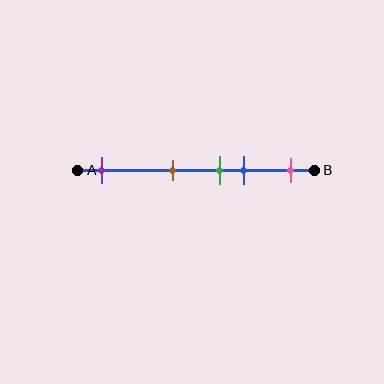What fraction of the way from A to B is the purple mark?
The purple mark is approximately 10% (0.1) of the way from A to B.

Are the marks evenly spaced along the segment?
No, the marks are not evenly spaced.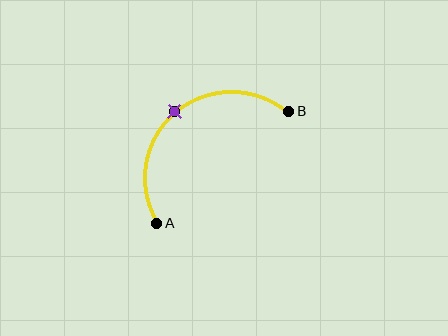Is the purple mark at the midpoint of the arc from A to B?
Yes. The purple mark lies on the arc at equal arc-length from both A and B — it is the arc midpoint.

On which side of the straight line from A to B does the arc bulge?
The arc bulges above and to the left of the straight line connecting A and B.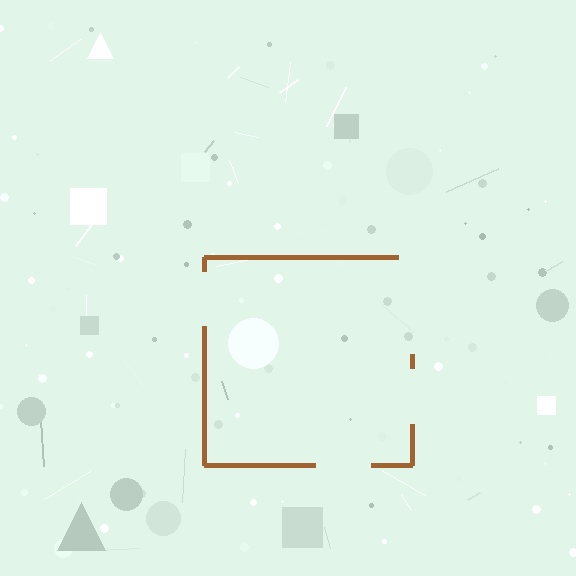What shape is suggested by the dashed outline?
The dashed outline suggests a square.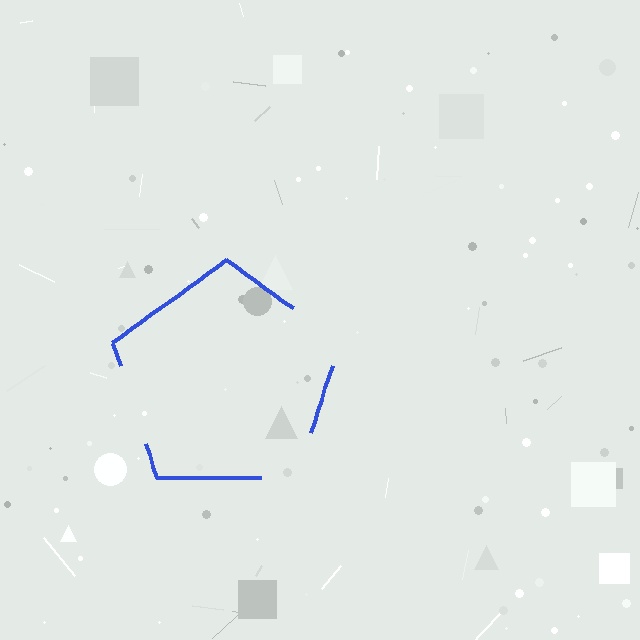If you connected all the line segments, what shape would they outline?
They would outline a pentagon.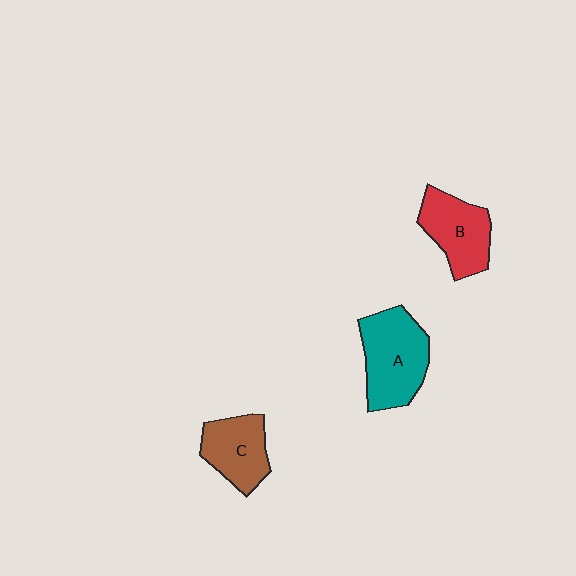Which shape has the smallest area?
Shape C (brown).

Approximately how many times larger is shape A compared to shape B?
Approximately 1.3 times.